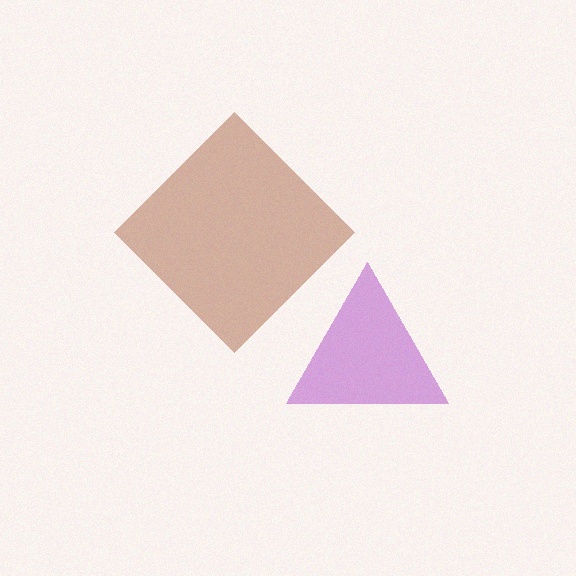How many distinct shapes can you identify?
There are 2 distinct shapes: a brown diamond, a purple triangle.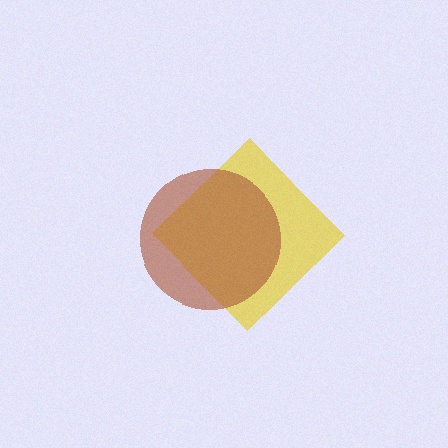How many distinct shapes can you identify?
There are 2 distinct shapes: a yellow diamond, a brown circle.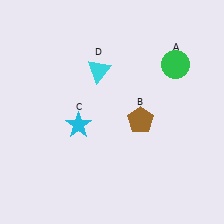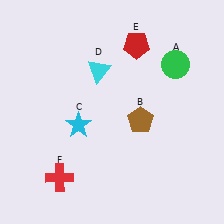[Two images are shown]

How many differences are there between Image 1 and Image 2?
There are 2 differences between the two images.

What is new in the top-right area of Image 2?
A red pentagon (E) was added in the top-right area of Image 2.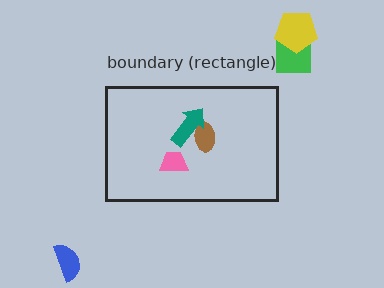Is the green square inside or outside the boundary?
Outside.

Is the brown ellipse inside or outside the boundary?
Inside.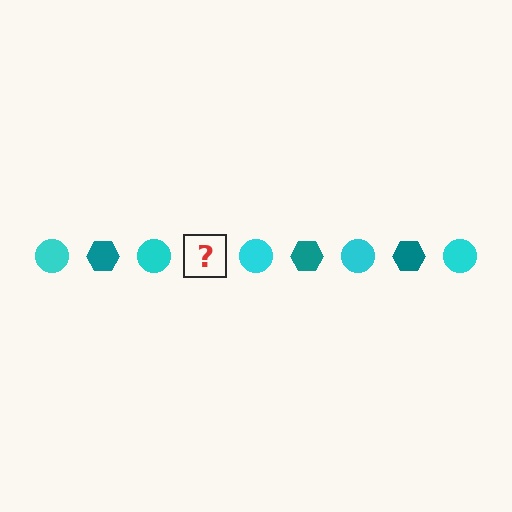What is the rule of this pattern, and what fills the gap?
The rule is that the pattern alternates between cyan circle and teal hexagon. The gap should be filled with a teal hexagon.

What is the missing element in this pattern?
The missing element is a teal hexagon.